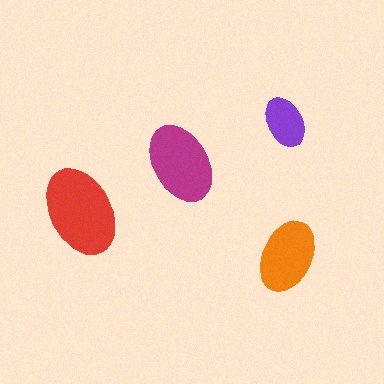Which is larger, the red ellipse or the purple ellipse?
The red one.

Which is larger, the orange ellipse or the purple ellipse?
The orange one.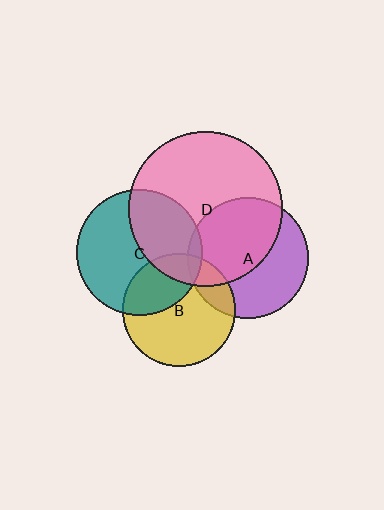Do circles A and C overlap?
Yes.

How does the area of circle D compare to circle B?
Approximately 1.9 times.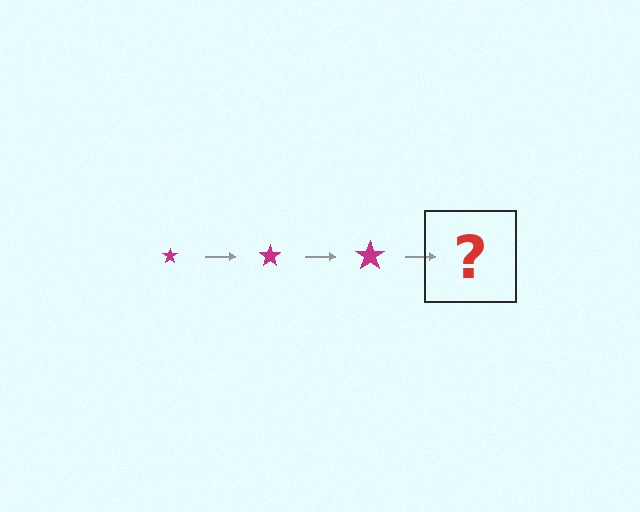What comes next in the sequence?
The next element should be a magenta star, larger than the previous one.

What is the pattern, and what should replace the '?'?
The pattern is that the star gets progressively larger each step. The '?' should be a magenta star, larger than the previous one.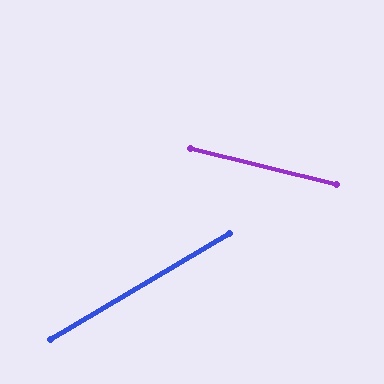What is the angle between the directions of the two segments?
Approximately 44 degrees.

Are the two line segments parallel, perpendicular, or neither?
Neither parallel nor perpendicular — they differ by about 44°.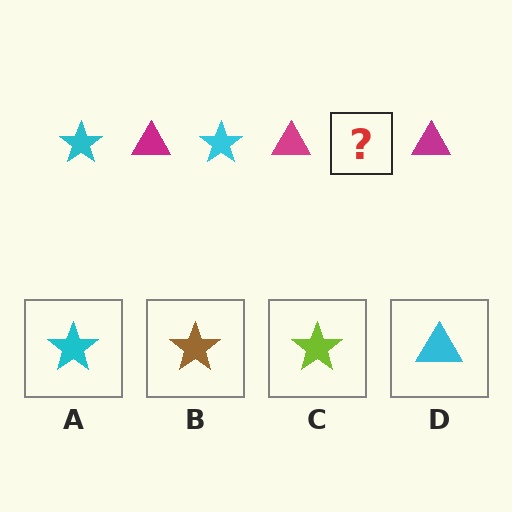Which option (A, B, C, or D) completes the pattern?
A.